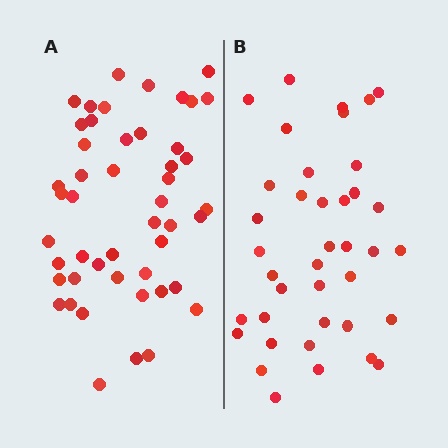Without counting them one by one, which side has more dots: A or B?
Region A (the left region) has more dots.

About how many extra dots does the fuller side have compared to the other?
Region A has roughly 8 or so more dots than region B.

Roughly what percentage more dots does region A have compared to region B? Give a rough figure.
About 25% more.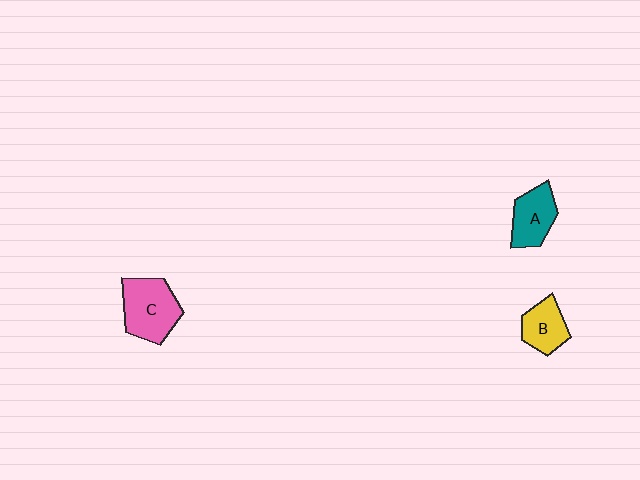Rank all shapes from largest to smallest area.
From largest to smallest: C (pink), A (teal), B (yellow).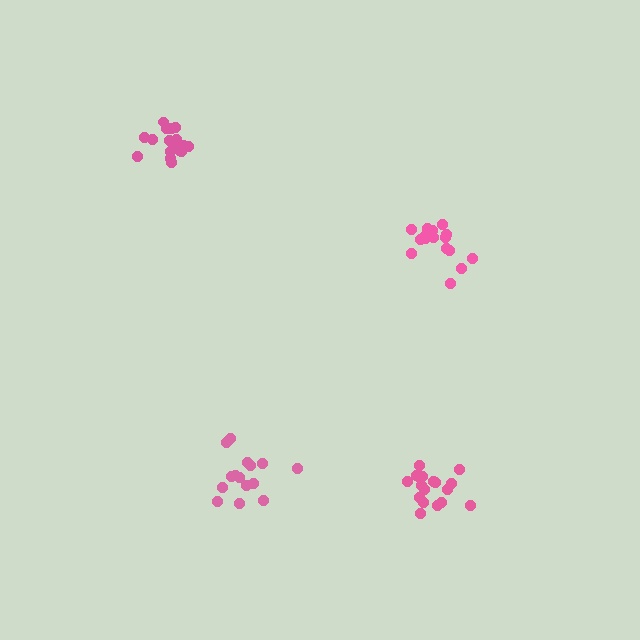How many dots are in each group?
Group 1: 19 dots, Group 2: 18 dots, Group 3: 17 dots, Group 4: 15 dots (69 total).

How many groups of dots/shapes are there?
There are 4 groups.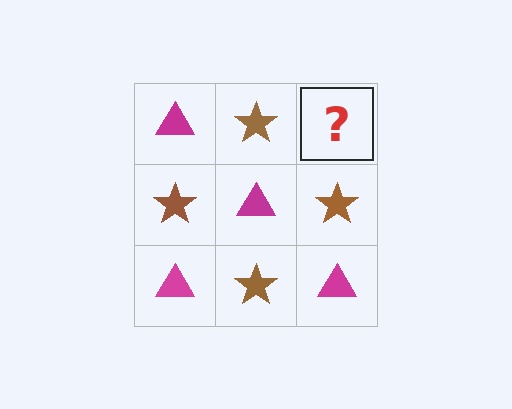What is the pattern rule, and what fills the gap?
The rule is that it alternates magenta triangle and brown star in a checkerboard pattern. The gap should be filled with a magenta triangle.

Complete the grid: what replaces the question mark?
The question mark should be replaced with a magenta triangle.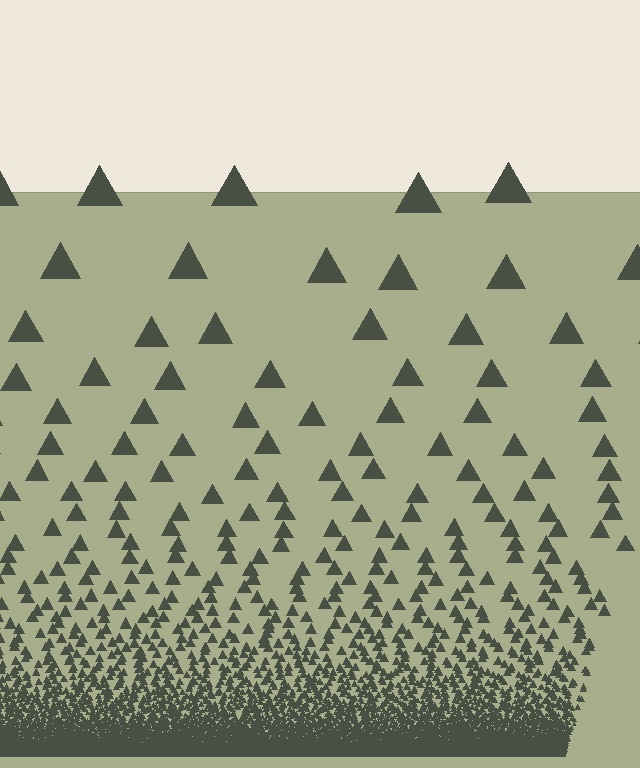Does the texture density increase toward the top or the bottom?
Density increases toward the bottom.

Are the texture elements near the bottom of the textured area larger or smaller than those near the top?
Smaller. The gradient is inverted — elements near the bottom are smaller and denser.